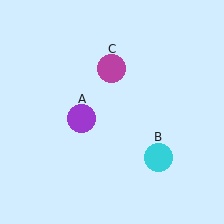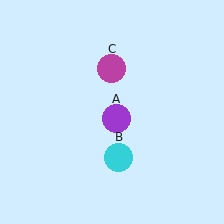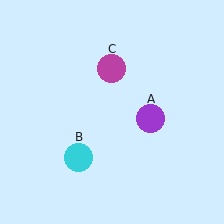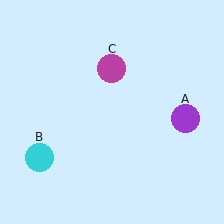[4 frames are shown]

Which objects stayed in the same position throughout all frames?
Magenta circle (object C) remained stationary.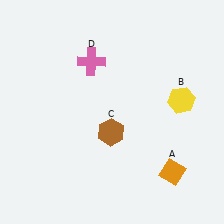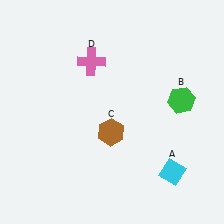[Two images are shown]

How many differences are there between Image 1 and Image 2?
There are 2 differences between the two images.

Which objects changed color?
A changed from orange to cyan. B changed from yellow to green.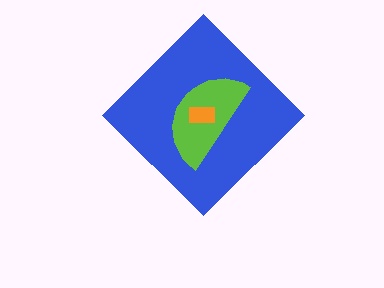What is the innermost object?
The orange rectangle.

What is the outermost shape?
The blue diamond.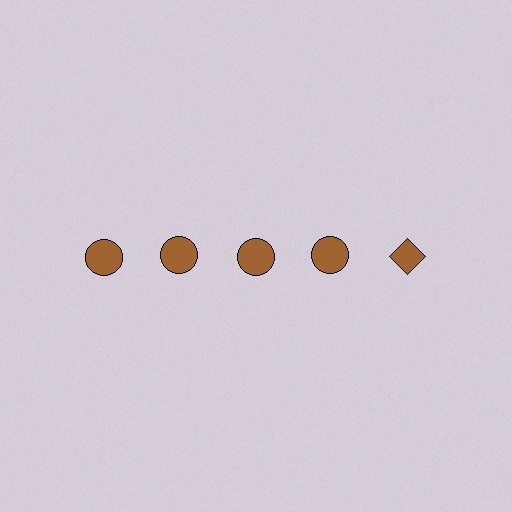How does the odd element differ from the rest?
It has a different shape: diamond instead of circle.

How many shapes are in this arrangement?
There are 5 shapes arranged in a grid pattern.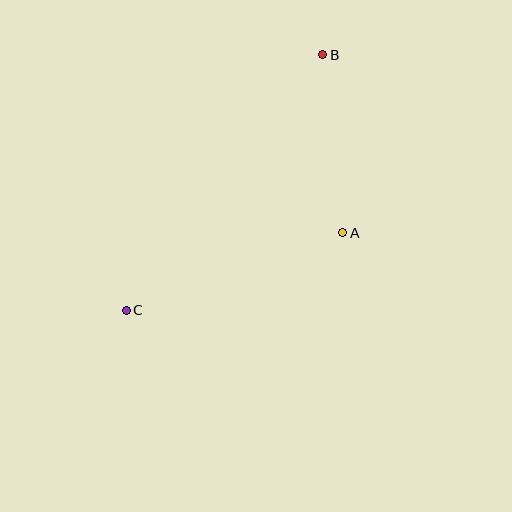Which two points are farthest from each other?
Points B and C are farthest from each other.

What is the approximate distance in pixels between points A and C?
The distance between A and C is approximately 230 pixels.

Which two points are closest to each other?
Points A and B are closest to each other.